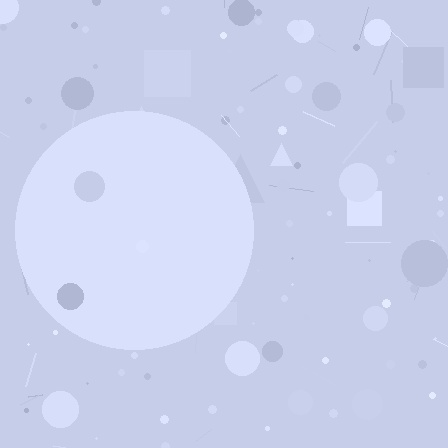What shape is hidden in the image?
A circle is hidden in the image.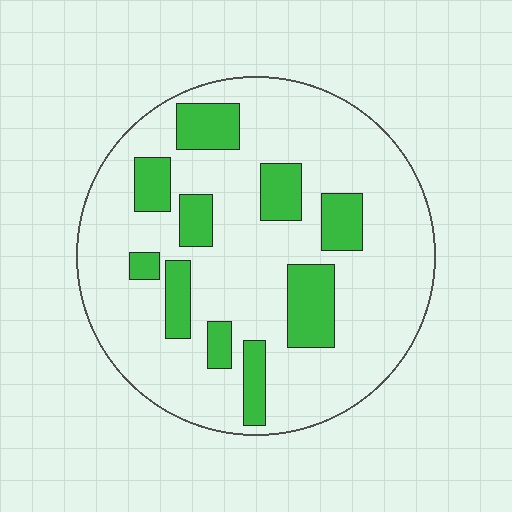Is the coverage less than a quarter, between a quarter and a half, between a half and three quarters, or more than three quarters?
Less than a quarter.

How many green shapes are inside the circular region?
10.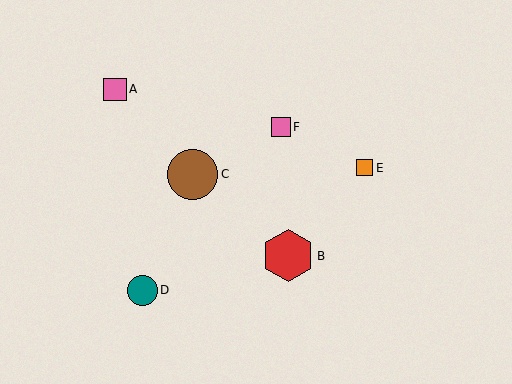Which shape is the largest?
The red hexagon (labeled B) is the largest.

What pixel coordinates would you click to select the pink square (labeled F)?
Click at (281, 127) to select the pink square F.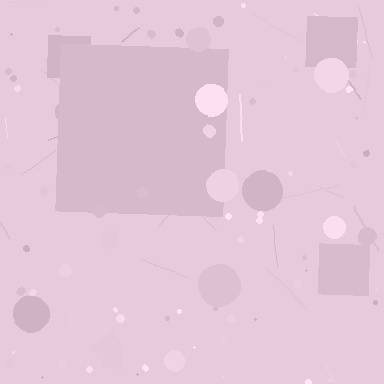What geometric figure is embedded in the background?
A square is embedded in the background.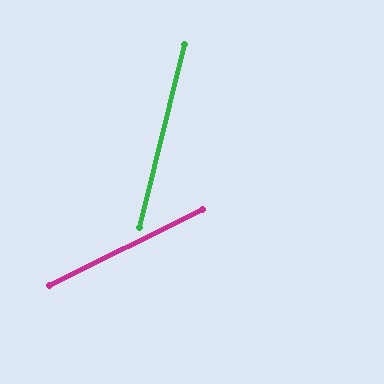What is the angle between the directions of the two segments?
Approximately 50 degrees.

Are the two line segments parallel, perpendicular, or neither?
Neither parallel nor perpendicular — they differ by about 50°.